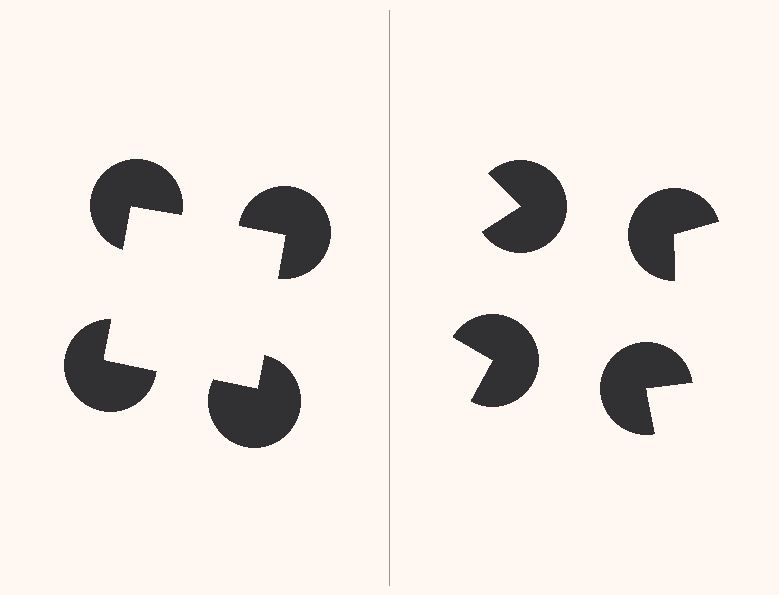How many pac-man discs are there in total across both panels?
8 — 4 on each side.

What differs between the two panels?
The pac-man discs are positioned identically on both sides; only the wedge orientations differ. On the left they align to a square; on the right they are misaligned.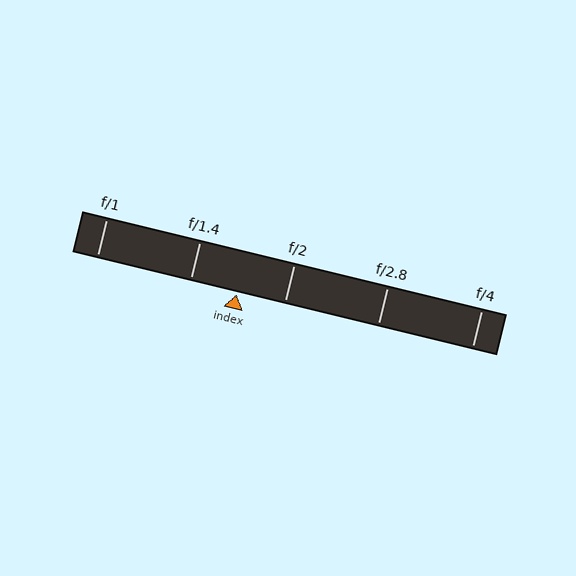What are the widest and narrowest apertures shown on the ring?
The widest aperture shown is f/1 and the narrowest is f/4.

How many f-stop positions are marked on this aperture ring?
There are 5 f-stop positions marked.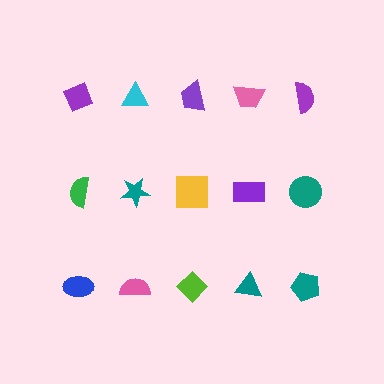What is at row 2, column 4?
A purple rectangle.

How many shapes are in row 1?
5 shapes.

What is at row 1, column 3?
A purple trapezoid.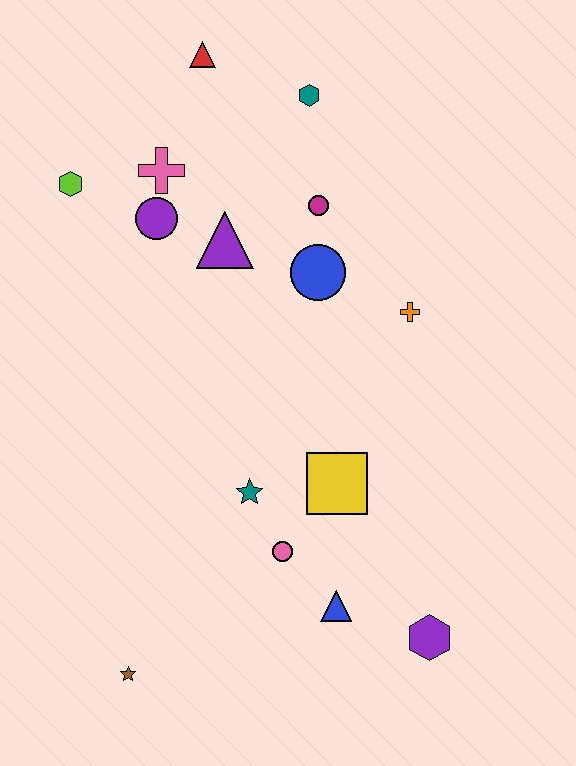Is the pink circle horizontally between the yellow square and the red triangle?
Yes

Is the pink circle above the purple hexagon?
Yes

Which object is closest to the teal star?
The pink circle is closest to the teal star.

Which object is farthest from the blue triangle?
The red triangle is farthest from the blue triangle.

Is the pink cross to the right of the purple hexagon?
No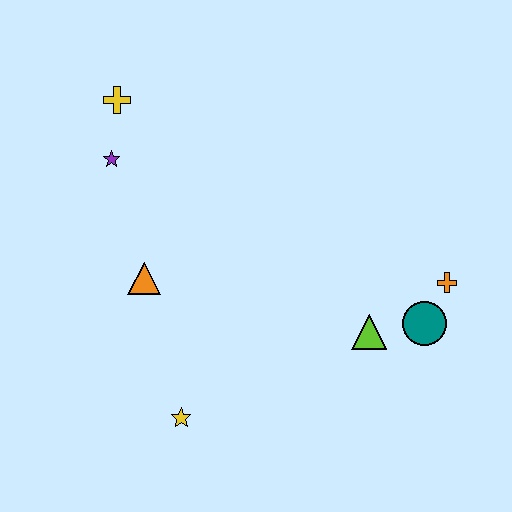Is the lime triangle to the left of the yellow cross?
No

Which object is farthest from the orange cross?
The yellow cross is farthest from the orange cross.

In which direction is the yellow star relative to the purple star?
The yellow star is below the purple star.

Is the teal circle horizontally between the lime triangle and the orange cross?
Yes